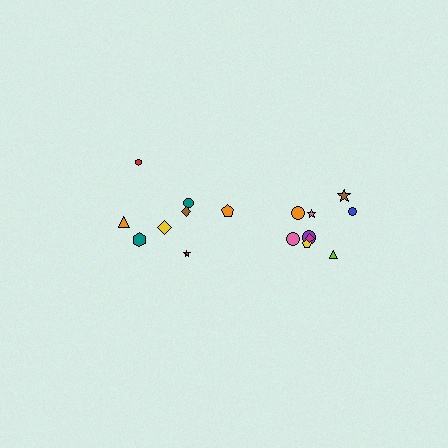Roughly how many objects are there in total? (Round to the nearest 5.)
Roughly 15 objects in total.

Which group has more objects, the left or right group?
The right group.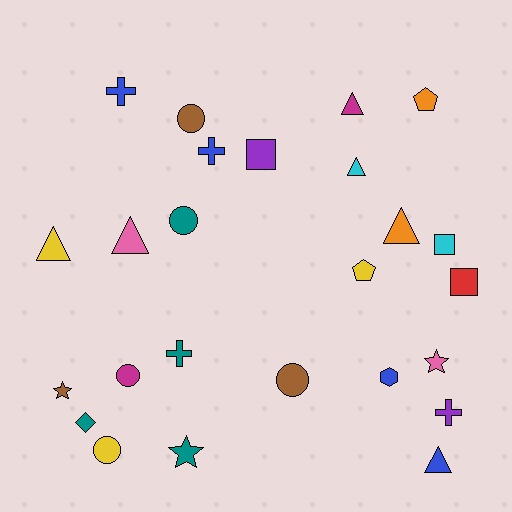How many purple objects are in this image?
There are 2 purple objects.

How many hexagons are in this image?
There is 1 hexagon.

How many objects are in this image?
There are 25 objects.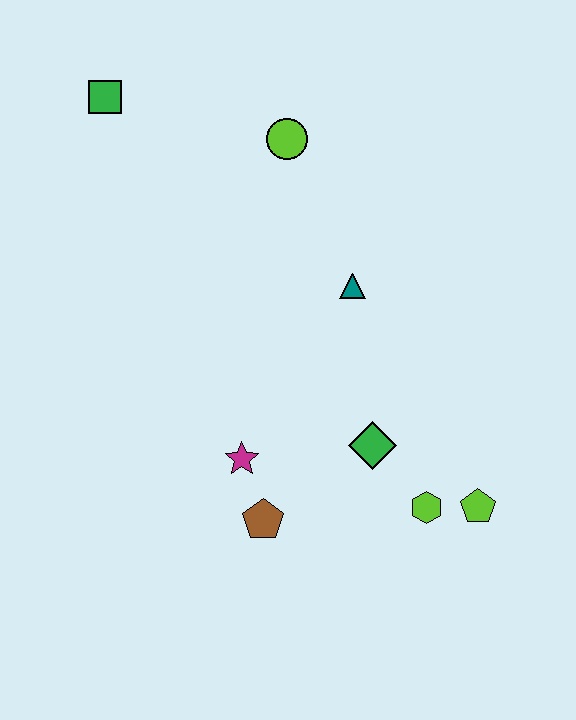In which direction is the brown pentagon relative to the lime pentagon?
The brown pentagon is to the left of the lime pentagon.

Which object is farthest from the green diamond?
The green square is farthest from the green diamond.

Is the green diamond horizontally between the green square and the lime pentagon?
Yes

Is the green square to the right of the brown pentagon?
No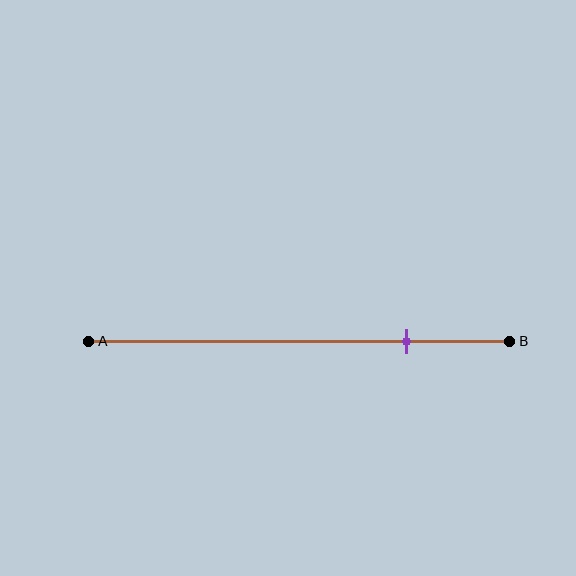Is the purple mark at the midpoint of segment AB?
No, the mark is at about 75% from A, not at the 50% midpoint.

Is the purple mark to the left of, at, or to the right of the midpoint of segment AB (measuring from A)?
The purple mark is to the right of the midpoint of segment AB.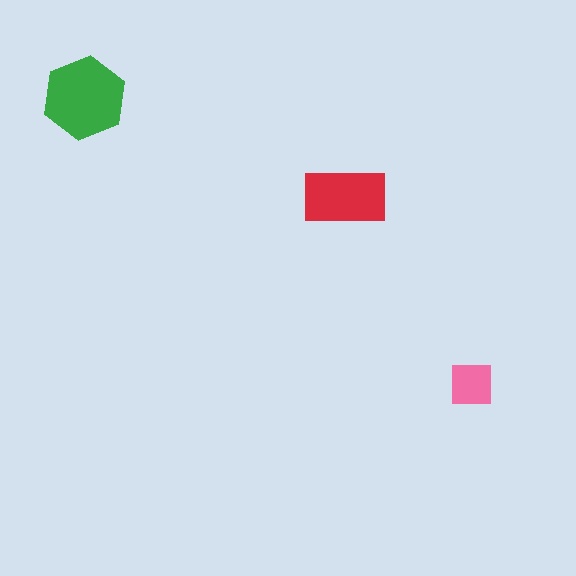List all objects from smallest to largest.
The pink square, the red rectangle, the green hexagon.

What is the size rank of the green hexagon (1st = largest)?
1st.